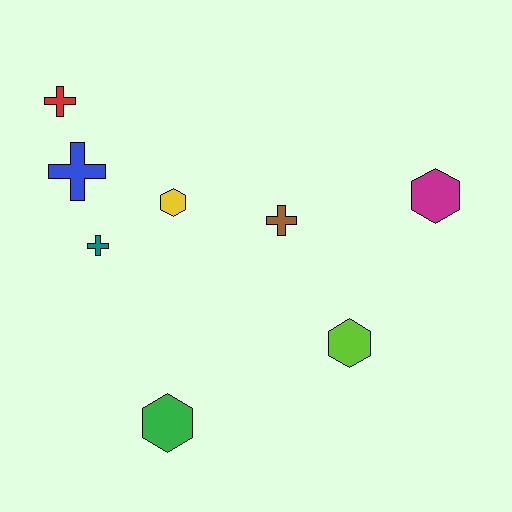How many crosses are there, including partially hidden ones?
There are 4 crosses.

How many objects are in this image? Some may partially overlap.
There are 8 objects.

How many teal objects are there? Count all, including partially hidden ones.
There is 1 teal object.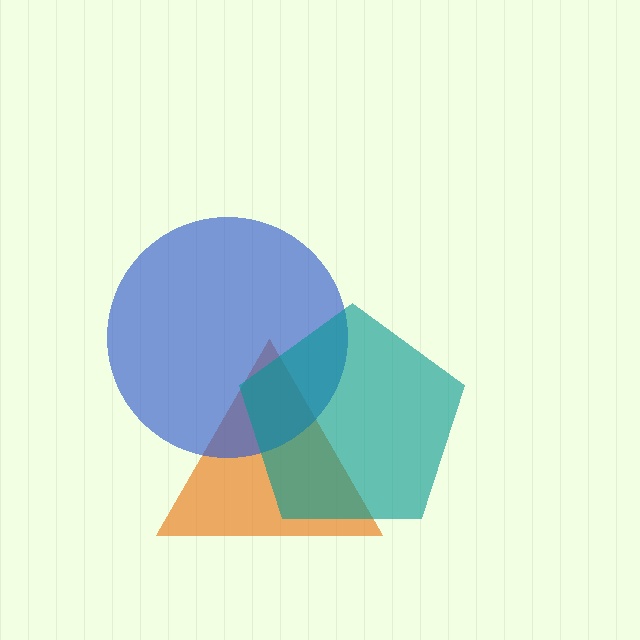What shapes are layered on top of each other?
The layered shapes are: an orange triangle, a blue circle, a teal pentagon.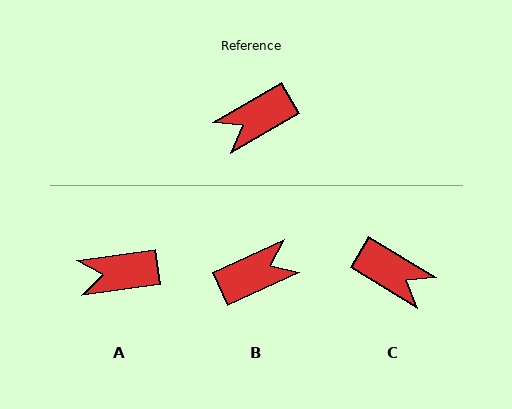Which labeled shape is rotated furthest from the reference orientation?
B, about 175 degrees away.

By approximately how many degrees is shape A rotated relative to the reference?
Approximately 22 degrees clockwise.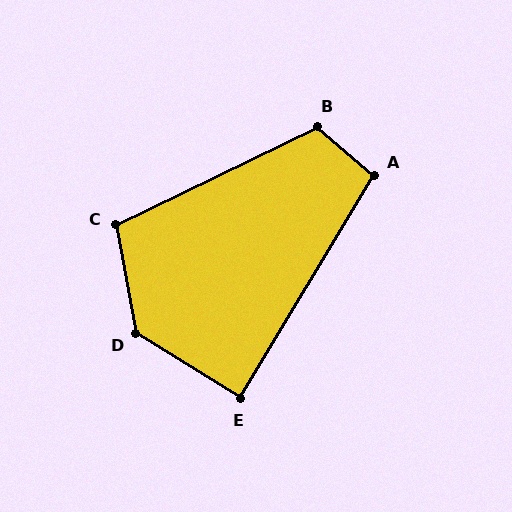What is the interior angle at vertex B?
Approximately 113 degrees (obtuse).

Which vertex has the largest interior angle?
D, at approximately 132 degrees.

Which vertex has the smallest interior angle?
E, at approximately 89 degrees.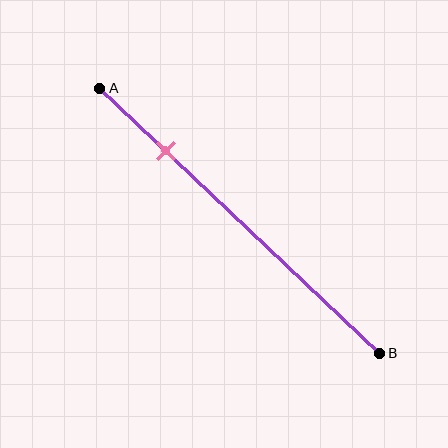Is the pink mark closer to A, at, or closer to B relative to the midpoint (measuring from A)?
The pink mark is closer to point A than the midpoint of segment AB.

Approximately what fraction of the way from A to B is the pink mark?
The pink mark is approximately 25% of the way from A to B.